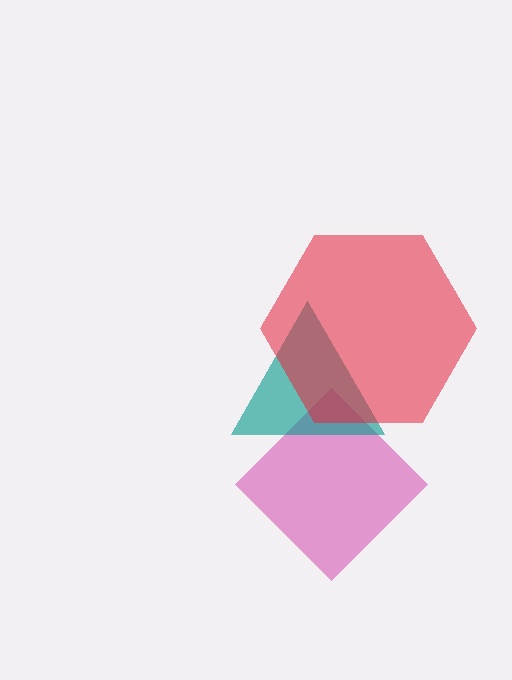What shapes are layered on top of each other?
The layered shapes are: a pink diamond, a teal triangle, a red hexagon.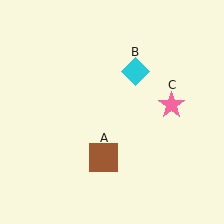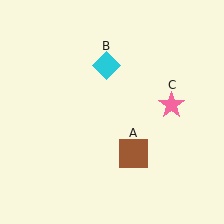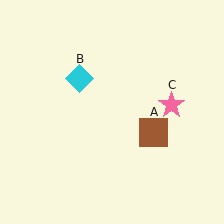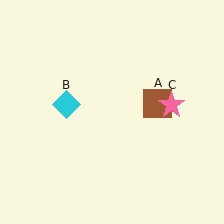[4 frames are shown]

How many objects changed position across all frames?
2 objects changed position: brown square (object A), cyan diamond (object B).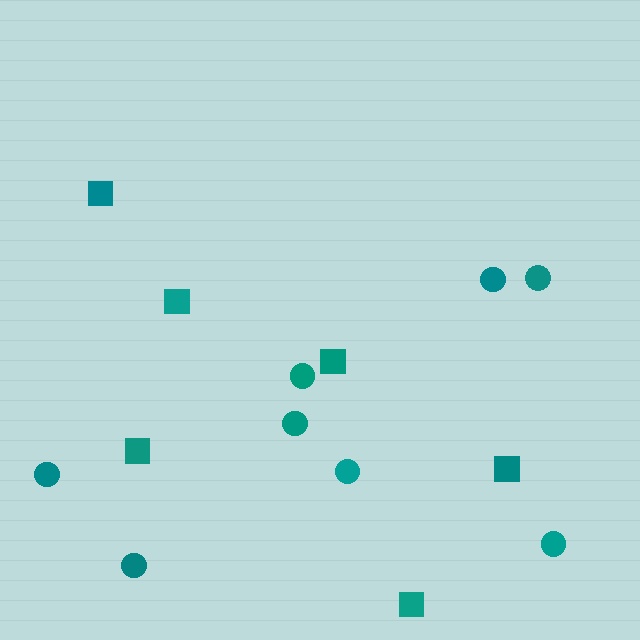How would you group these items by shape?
There are 2 groups: one group of squares (6) and one group of circles (8).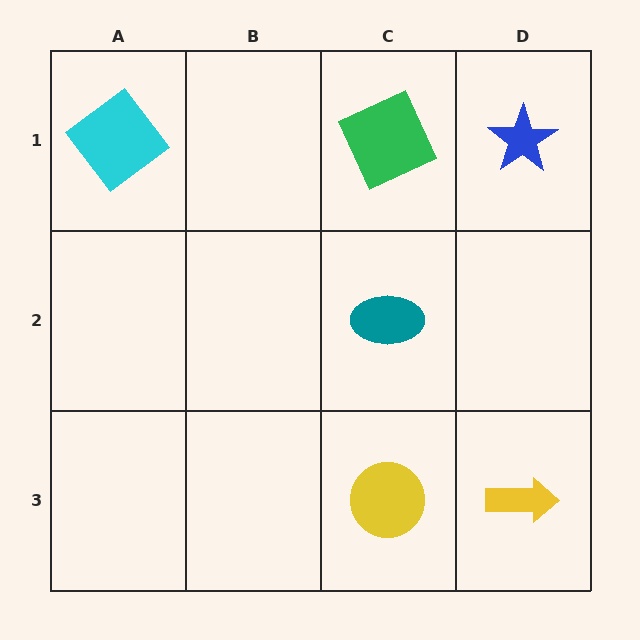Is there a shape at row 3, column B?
No, that cell is empty.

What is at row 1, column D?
A blue star.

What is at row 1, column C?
A green square.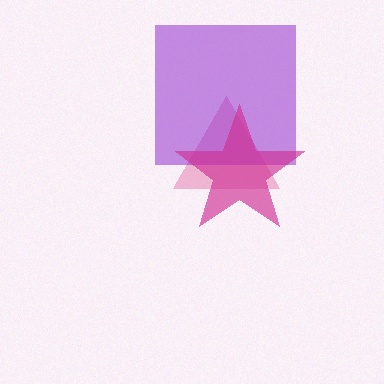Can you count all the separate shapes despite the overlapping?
Yes, there are 3 separate shapes.